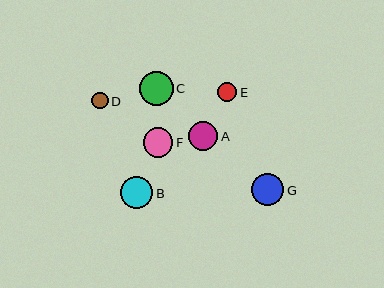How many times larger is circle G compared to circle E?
Circle G is approximately 1.7 times the size of circle E.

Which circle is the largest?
Circle C is the largest with a size of approximately 34 pixels.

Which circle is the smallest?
Circle D is the smallest with a size of approximately 17 pixels.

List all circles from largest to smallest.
From largest to smallest: C, B, G, F, A, E, D.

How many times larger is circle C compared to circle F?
Circle C is approximately 1.2 times the size of circle F.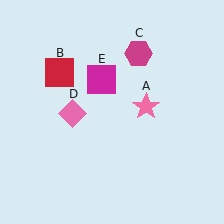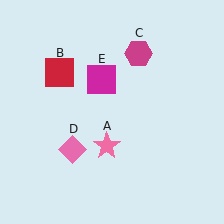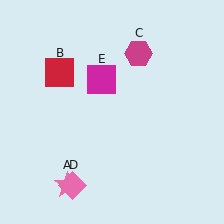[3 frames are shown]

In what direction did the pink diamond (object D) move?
The pink diamond (object D) moved down.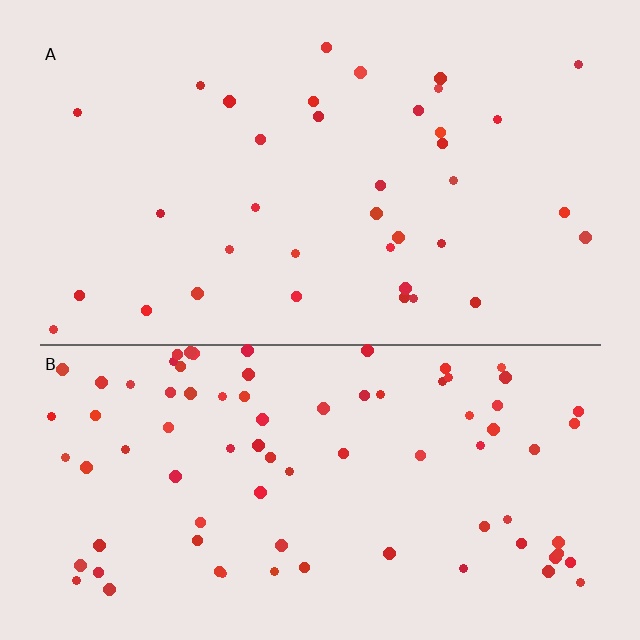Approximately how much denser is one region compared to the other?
Approximately 2.3× — region B over region A.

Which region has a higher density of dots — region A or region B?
B (the bottom).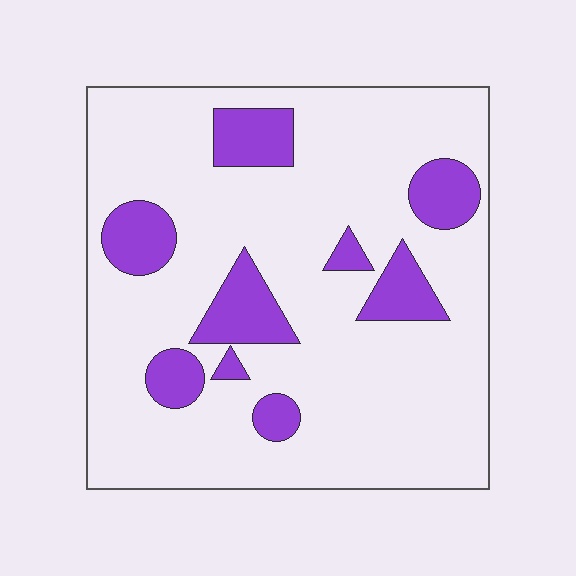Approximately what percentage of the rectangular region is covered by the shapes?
Approximately 20%.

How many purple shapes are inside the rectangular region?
9.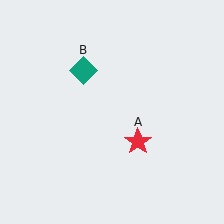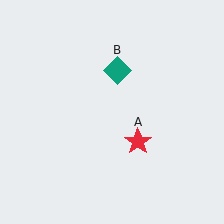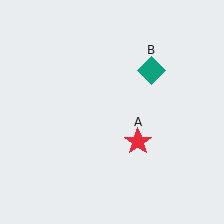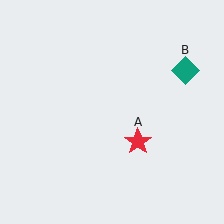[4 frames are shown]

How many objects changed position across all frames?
1 object changed position: teal diamond (object B).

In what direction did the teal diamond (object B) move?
The teal diamond (object B) moved right.